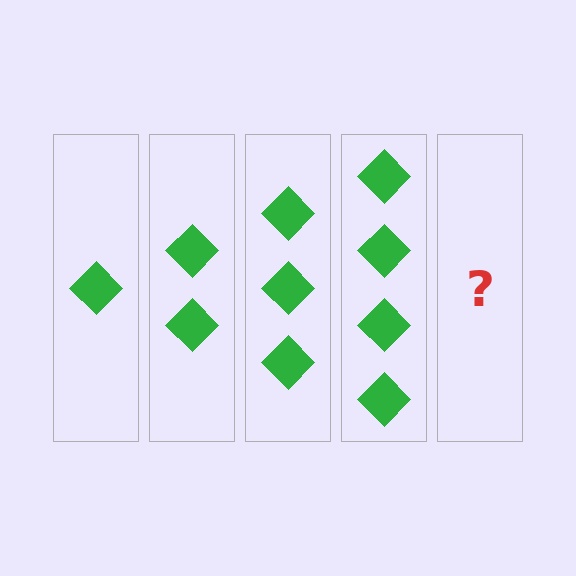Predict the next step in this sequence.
The next step is 5 diamonds.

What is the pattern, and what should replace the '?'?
The pattern is that each step adds one more diamond. The '?' should be 5 diamonds.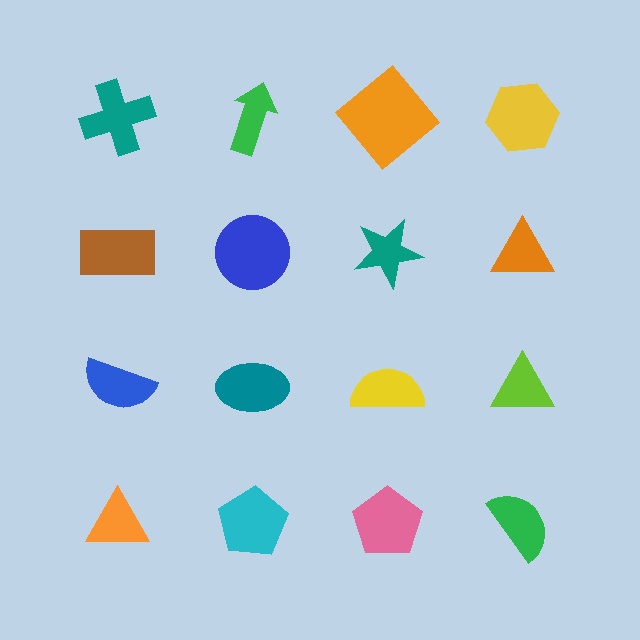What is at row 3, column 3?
A yellow semicircle.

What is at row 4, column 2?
A cyan pentagon.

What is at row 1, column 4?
A yellow hexagon.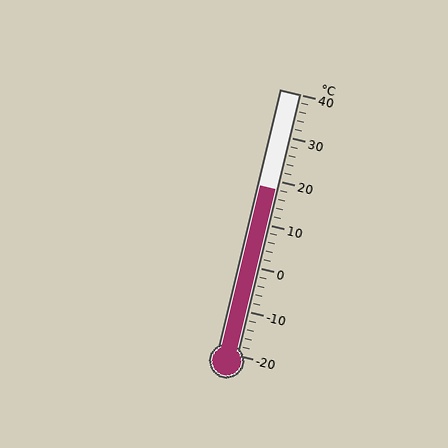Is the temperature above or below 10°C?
The temperature is above 10°C.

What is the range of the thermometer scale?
The thermometer scale ranges from -20°C to 40°C.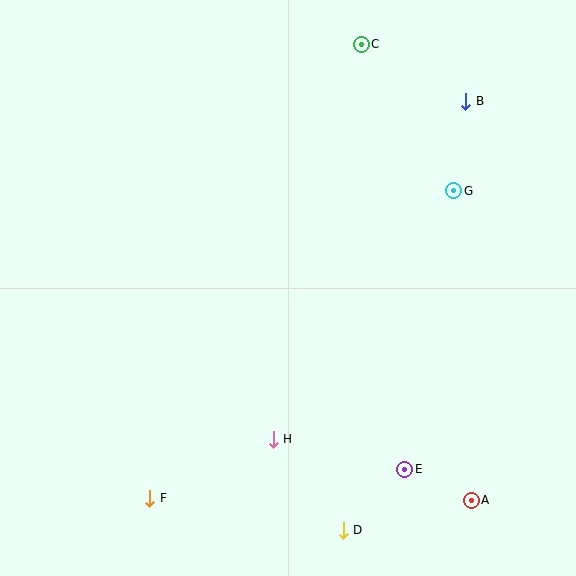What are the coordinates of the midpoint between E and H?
The midpoint between E and H is at (339, 454).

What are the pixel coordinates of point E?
Point E is at (405, 469).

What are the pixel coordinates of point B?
Point B is at (466, 101).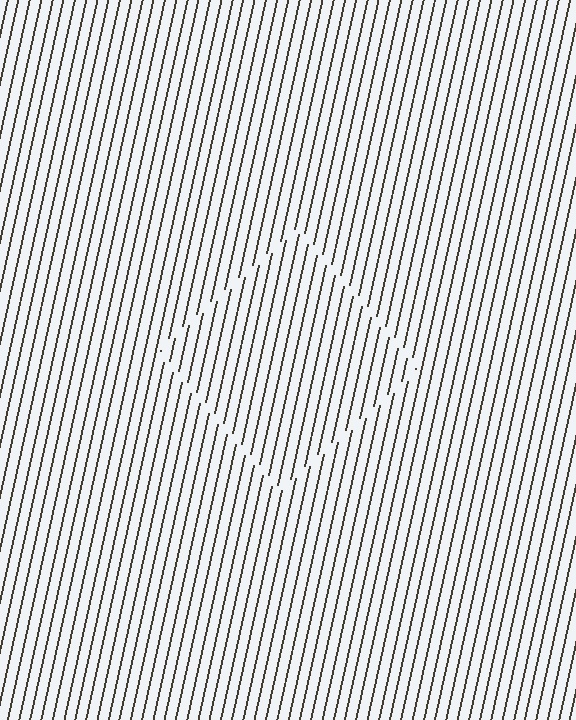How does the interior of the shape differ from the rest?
The interior of the shape contains the same grating, shifted by half a period — the contour is defined by the phase discontinuity where line-ends from the inner and outer gratings abut.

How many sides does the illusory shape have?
4 sides — the line-ends trace a square.